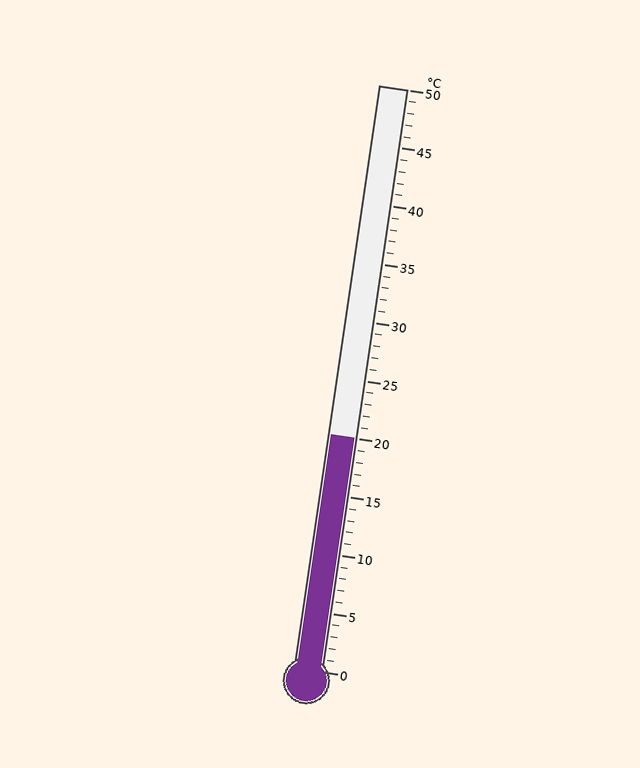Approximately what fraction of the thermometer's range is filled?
The thermometer is filled to approximately 40% of its range.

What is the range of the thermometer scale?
The thermometer scale ranges from 0°C to 50°C.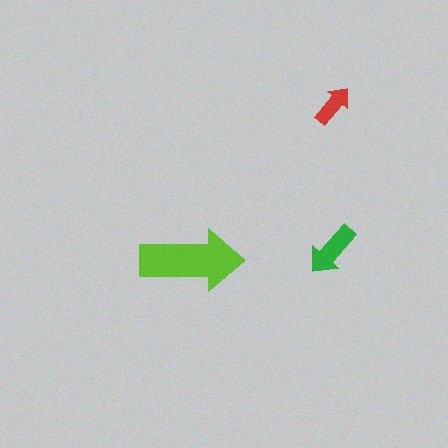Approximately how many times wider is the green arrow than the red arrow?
About 1.5 times wider.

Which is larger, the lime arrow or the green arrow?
The lime one.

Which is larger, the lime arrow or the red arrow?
The lime one.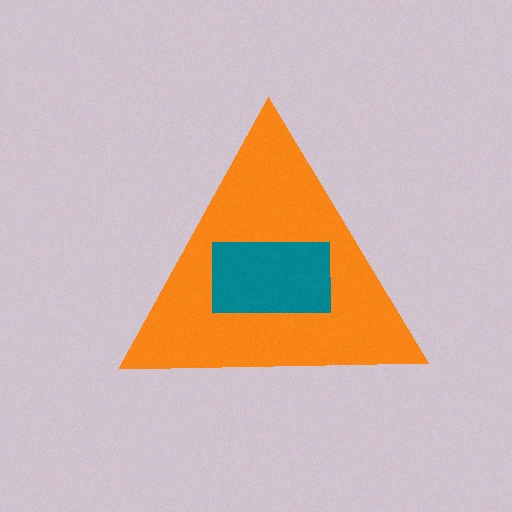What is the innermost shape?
The teal rectangle.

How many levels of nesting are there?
2.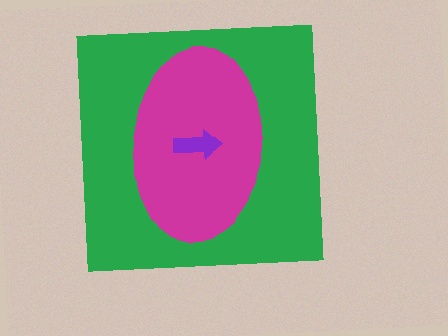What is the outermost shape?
The green square.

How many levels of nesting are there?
3.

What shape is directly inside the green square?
The magenta ellipse.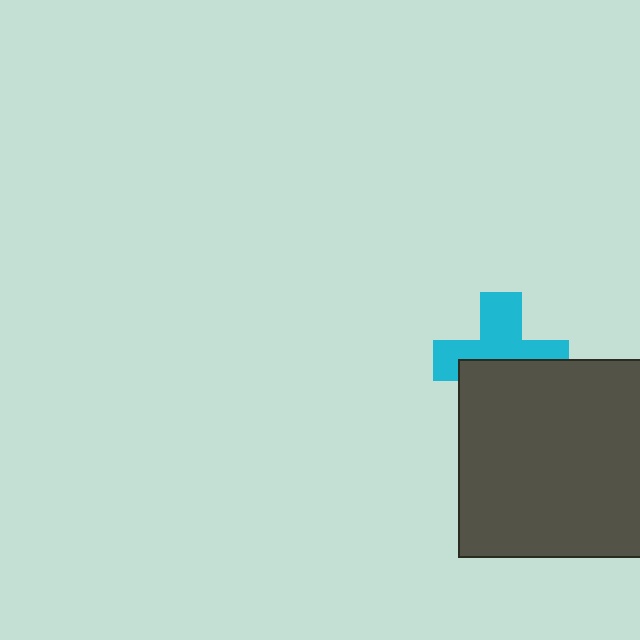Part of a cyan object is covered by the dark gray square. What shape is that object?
It is a cross.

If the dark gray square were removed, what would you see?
You would see the complete cyan cross.